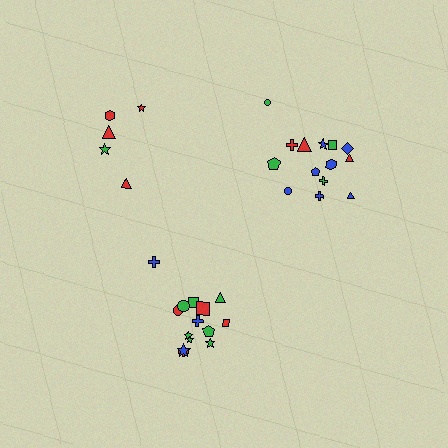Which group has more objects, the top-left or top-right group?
The top-right group.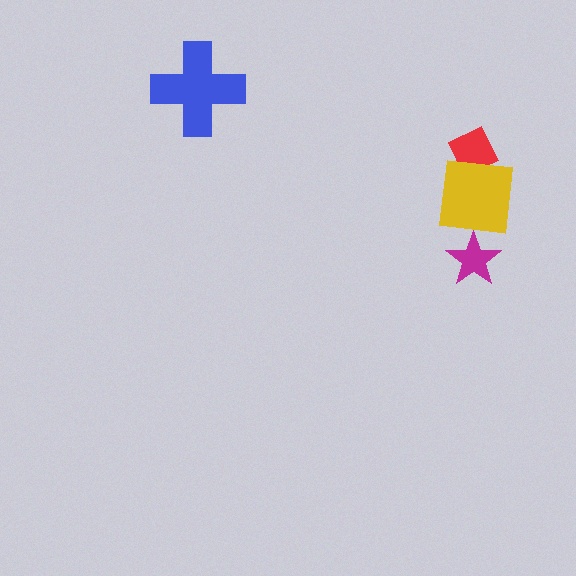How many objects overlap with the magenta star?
1 object overlaps with the magenta star.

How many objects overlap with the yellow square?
2 objects overlap with the yellow square.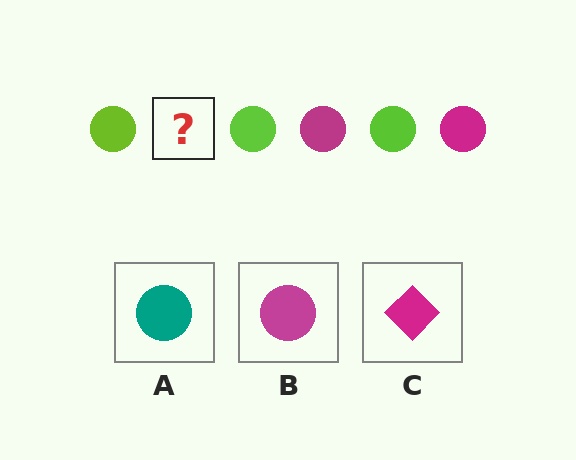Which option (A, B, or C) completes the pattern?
B.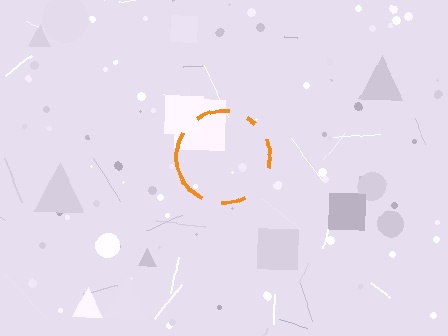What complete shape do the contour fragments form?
The contour fragments form a circle.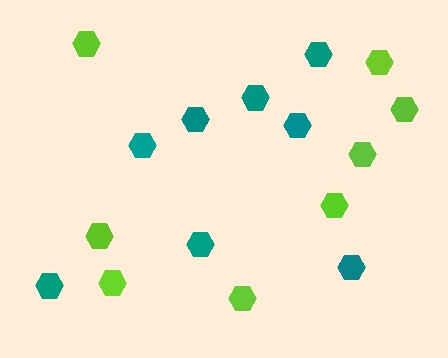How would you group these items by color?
There are 2 groups: one group of teal hexagons (8) and one group of lime hexagons (8).